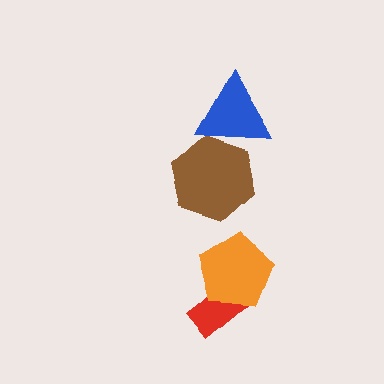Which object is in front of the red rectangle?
The orange pentagon is in front of the red rectangle.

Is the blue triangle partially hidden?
No, no other shape covers it.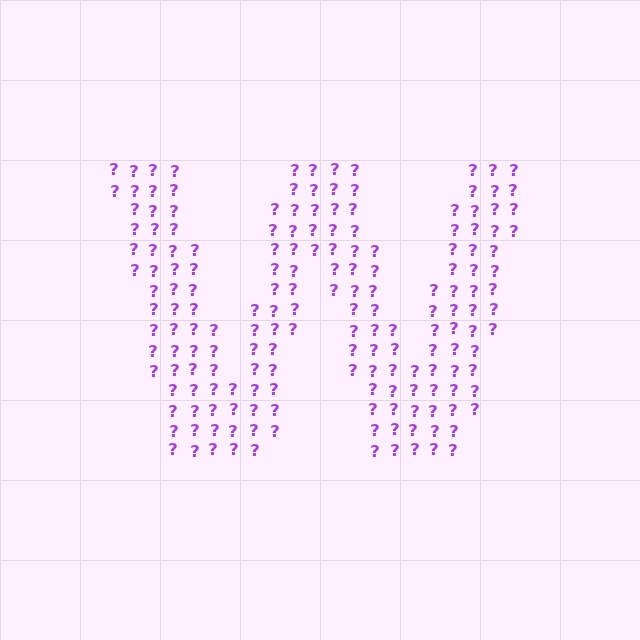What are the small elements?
The small elements are question marks.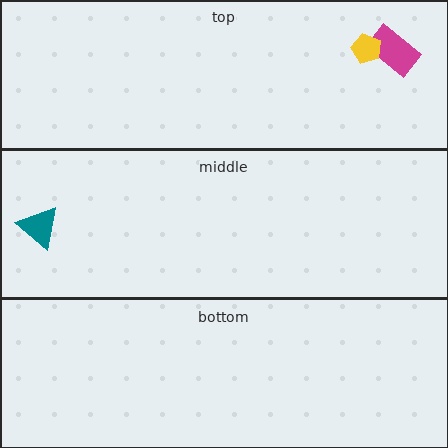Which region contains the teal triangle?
The middle region.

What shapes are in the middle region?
The teal triangle.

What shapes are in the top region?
The magenta rectangle, the yellow pentagon.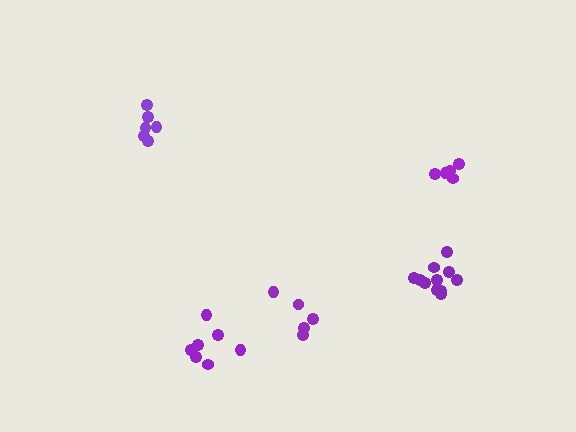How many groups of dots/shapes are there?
There are 5 groups.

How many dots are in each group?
Group 1: 6 dots, Group 2: 11 dots, Group 3: 7 dots, Group 4: 5 dots, Group 5: 5 dots (34 total).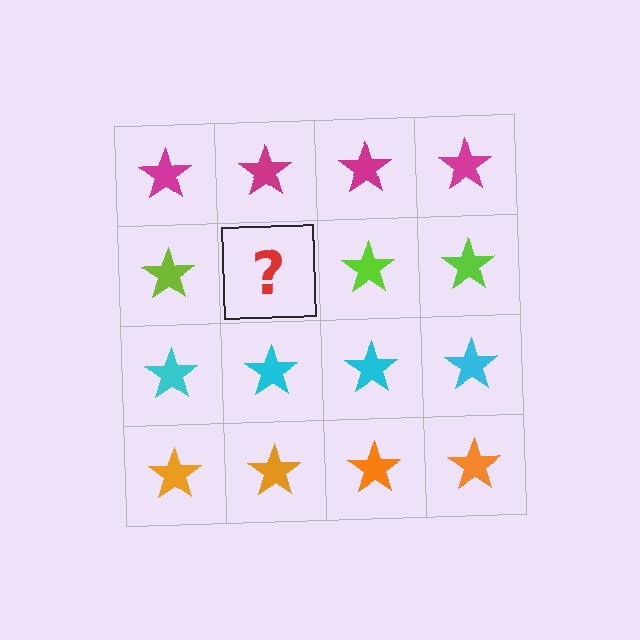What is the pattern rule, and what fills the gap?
The rule is that each row has a consistent color. The gap should be filled with a lime star.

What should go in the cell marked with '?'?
The missing cell should contain a lime star.